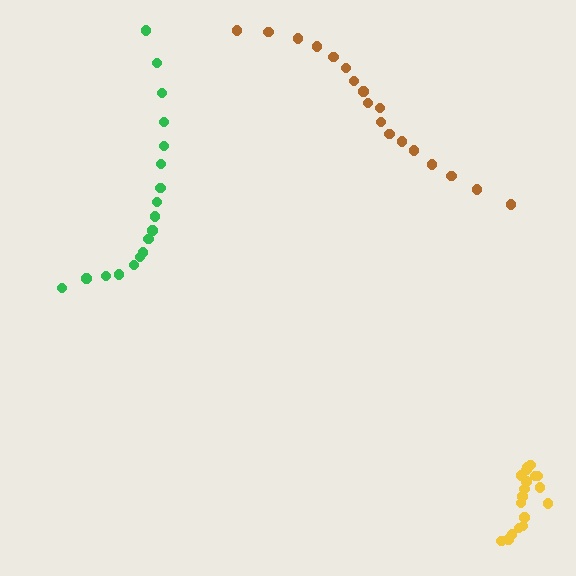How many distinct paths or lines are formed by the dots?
There are 3 distinct paths.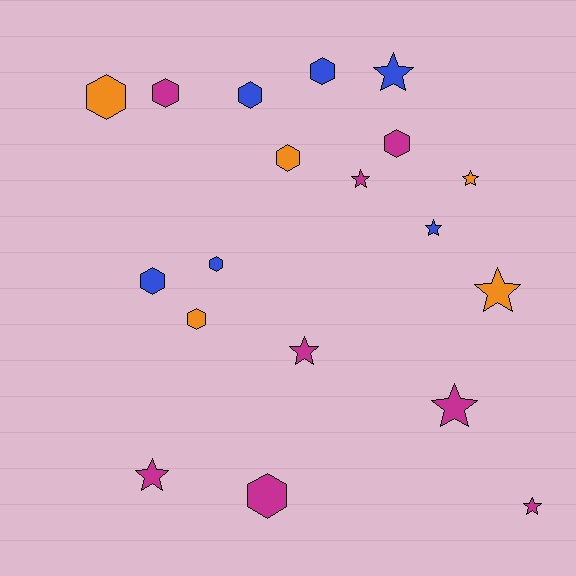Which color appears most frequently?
Magenta, with 8 objects.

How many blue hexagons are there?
There are 4 blue hexagons.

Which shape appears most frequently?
Hexagon, with 10 objects.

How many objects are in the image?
There are 19 objects.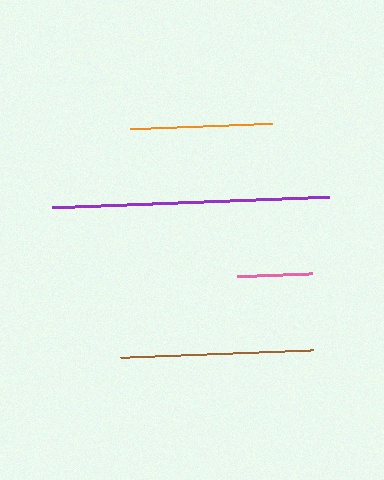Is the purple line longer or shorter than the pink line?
The purple line is longer than the pink line.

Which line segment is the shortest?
The pink line is the shortest at approximately 75 pixels.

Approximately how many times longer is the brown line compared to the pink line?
The brown line is approximately 2.6 times the length of the pink line.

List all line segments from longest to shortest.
From longest to shortest: purple, brown, orange, pink.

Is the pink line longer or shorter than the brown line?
The brown line is longer than the pink line.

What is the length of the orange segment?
The orange segment is approximately 143 pixels long.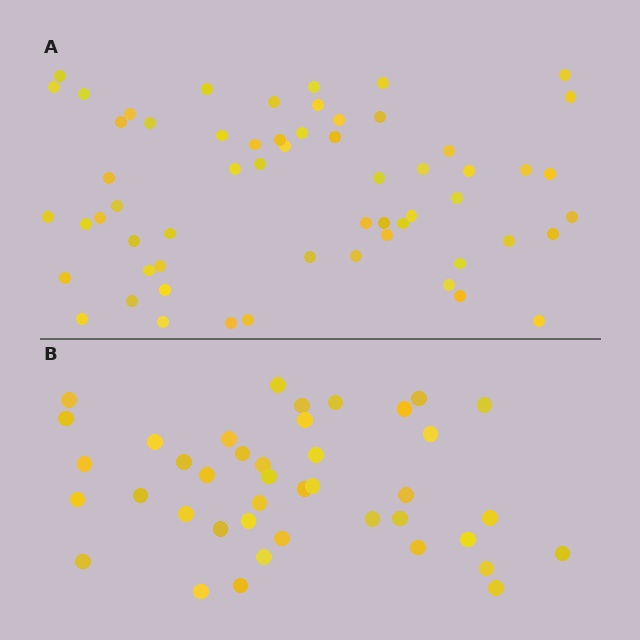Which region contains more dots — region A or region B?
Region A (the top region) has more dots.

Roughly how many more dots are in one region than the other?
Region A has approximately 20 more dots than region B.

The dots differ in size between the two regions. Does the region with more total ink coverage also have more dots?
No. Region B has more total ink coverage because its dots are larger, but region A actually contains more individual dots. Total area can be misleading — the number of items is what matters here.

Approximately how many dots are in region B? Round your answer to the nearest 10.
About 40 dots. (The exact count is 41, which rounds to 40.)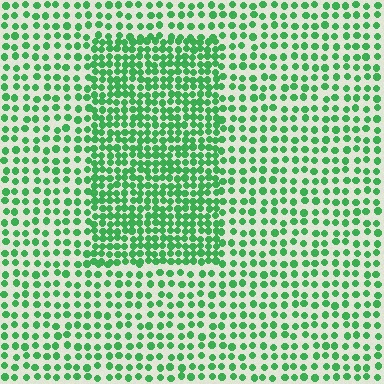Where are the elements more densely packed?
The elements are more densely packed inside the rectangle boundary.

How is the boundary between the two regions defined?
The boundary is defined by a change in element density (approximately 1.9x ratio). All elements are the same color, size, and shape.